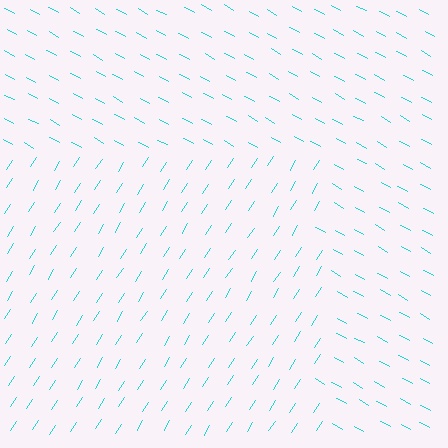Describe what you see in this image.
The image is filled with small cyan line segments. A rectangle region in the image has lines oriented differently from the surrounding lines, creating a visible texture boundary.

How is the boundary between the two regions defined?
The boundary is defined purely by a change in line orientation (approximately 86 degrees difference). All lines are the same color and thickness.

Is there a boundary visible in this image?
Yes, there is a texture boundary formed by a change in line orientation.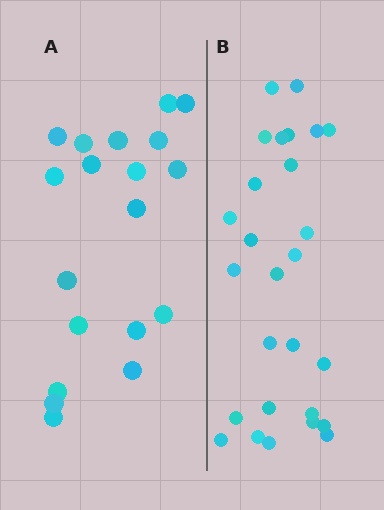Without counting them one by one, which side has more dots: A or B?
Region B (the right region) has more dots.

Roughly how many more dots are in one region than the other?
Region B has roughly 8 or so more dots than region A.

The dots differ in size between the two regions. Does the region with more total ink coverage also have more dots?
No. Region A has more total ink coverage because its dots are larger, but region B actually contains more individual dots. Total area can be misleading — the number of items is what matters here.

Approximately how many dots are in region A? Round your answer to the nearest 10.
About 20 dots. (The exact count is 19, which rounds to 20.)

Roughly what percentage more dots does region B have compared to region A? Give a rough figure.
About 40% more.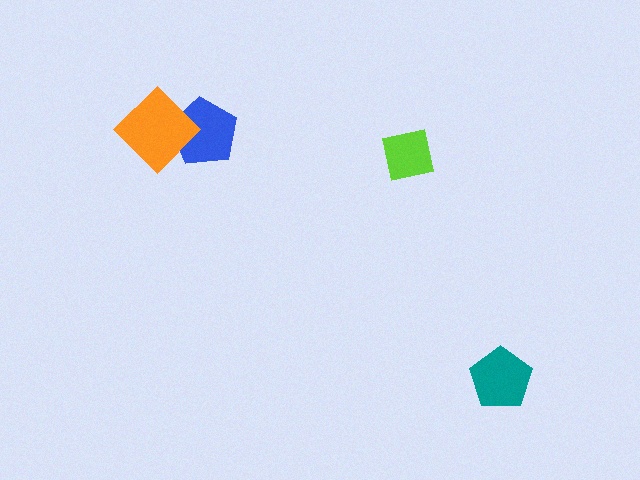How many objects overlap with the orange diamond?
1 object overlaps with the orange diamond.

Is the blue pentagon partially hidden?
Yes, it is partially covered by another shape.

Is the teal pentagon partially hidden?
No, no other shape covers it.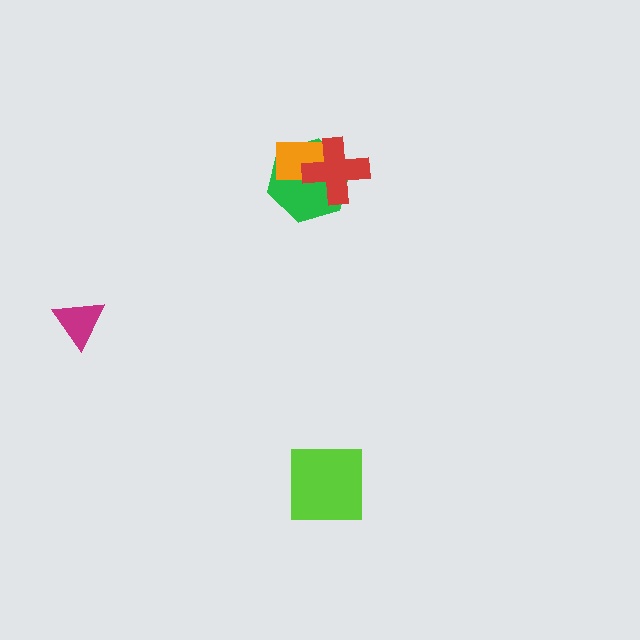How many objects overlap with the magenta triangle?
0 objects overlap with the magenta triangle.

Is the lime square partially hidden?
No, no other shape covers it.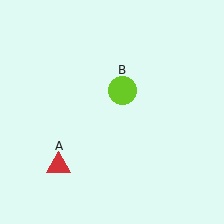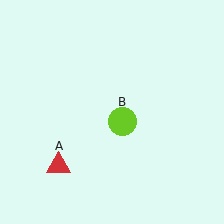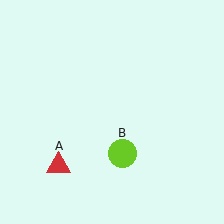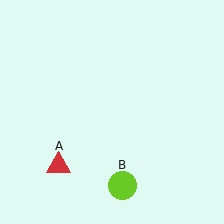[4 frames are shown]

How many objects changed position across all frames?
1 object changed position: lime circle (object B).